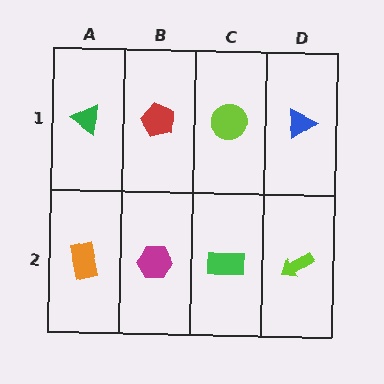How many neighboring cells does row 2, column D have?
2.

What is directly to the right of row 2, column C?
A lime arrow.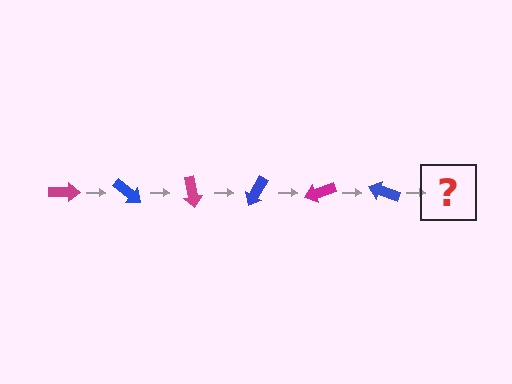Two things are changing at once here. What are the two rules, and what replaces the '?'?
The two rules are that it rotates 40 degrees each step and the color cycles through magenta and blue. The '?' should be a magenta arrow, rotated 240 degrees from the start.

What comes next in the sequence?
The next element should be a magenta arrow, rotated 240 degrees from the start.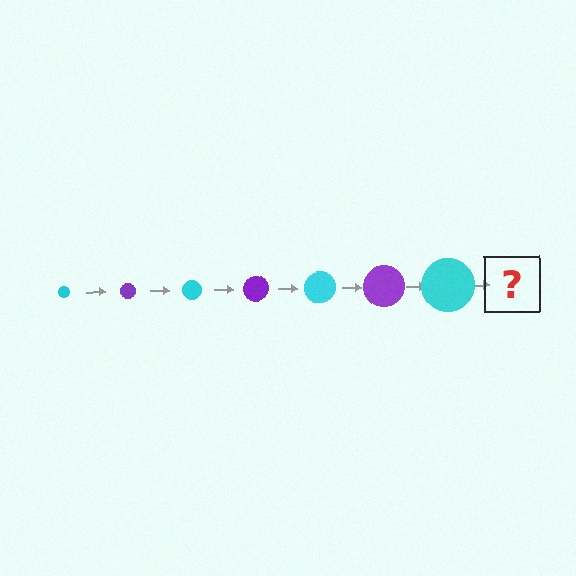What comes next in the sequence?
The next element should be a purple circle, larger than the previous one.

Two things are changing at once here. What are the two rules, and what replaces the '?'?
The two rules are that the circle grows larger each step and the color cycles through cyan and purple. The '?' should be a purple circle, larger than the previous one.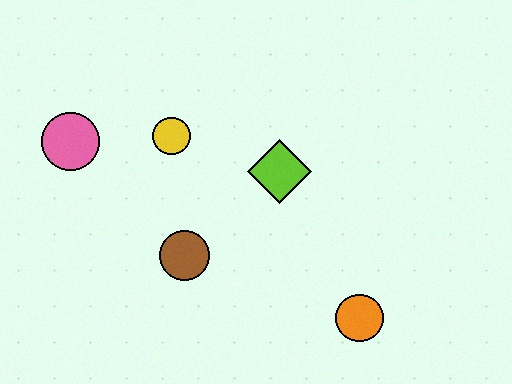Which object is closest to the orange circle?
The lime diamond is closest to the orange circle.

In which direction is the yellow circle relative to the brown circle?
The yellow circle is above the brown circle.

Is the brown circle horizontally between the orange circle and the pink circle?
Yes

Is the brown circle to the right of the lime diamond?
No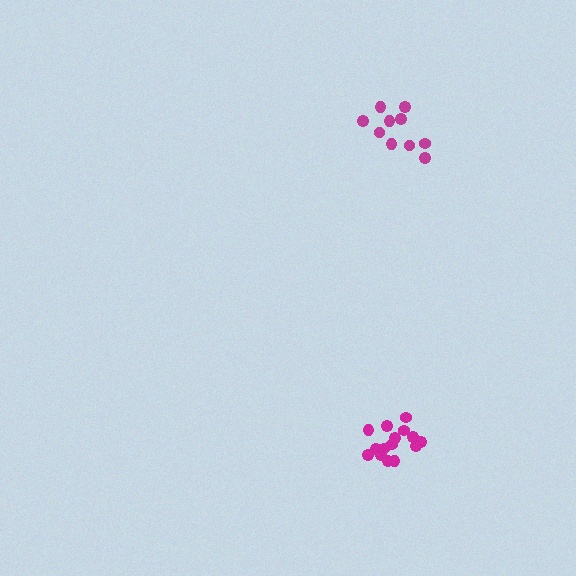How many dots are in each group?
Group 1: 15 dots, Group 2: 10 dots (25 total).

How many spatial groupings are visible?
There are 2 spatial groupings.